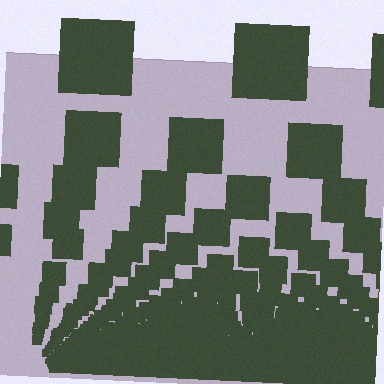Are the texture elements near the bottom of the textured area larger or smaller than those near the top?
Smaller. The gradient is inverted — elements near the bottom are smaller and denser.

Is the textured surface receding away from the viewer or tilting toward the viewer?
The surface appears to tilt toward the viewer. Texture elements get larger and sparser toward the top.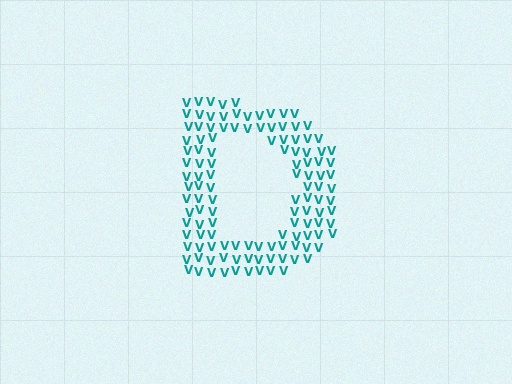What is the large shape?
The large shape is the letter D.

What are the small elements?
The small elements are letter V's.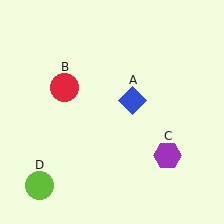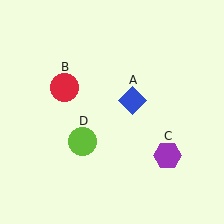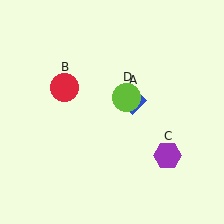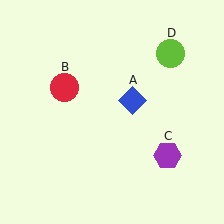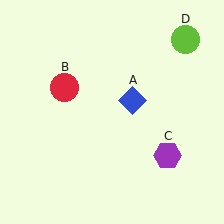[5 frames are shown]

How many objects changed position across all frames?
1 object changed position: lime circle (object D).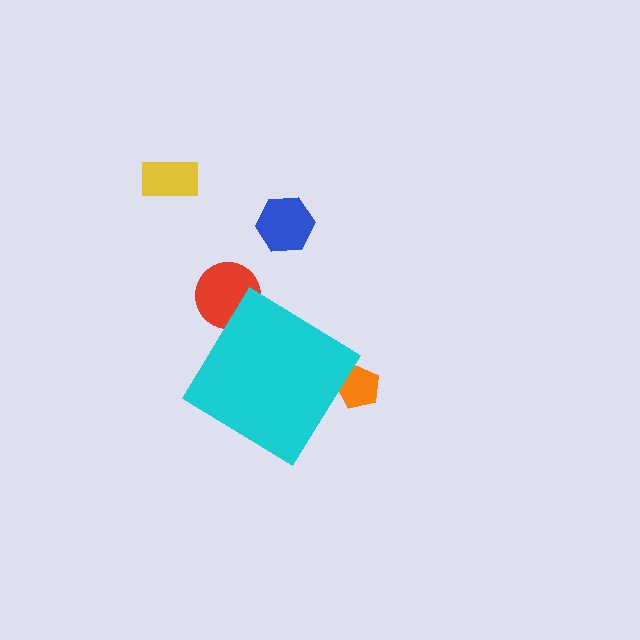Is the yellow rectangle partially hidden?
No, the yellow rectangle is fully visible.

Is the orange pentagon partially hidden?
Yes, the orange pentagon is partially hidden behind the cyan diamond.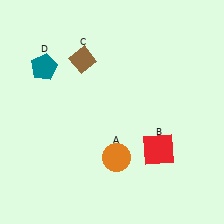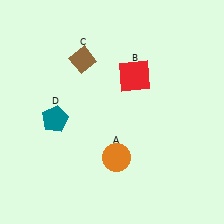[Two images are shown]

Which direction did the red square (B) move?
The red square (B) moved up.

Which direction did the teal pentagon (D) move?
The teal pentagon (D) moved down.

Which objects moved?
The objects that moved are: the red square (B), the teal pentagon (D).